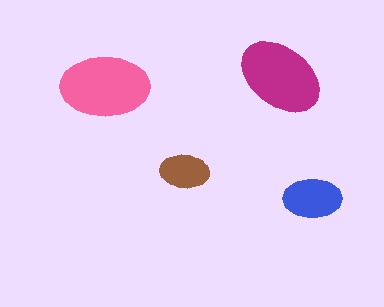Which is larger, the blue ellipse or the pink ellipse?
The pink one.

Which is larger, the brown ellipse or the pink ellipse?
The pink one.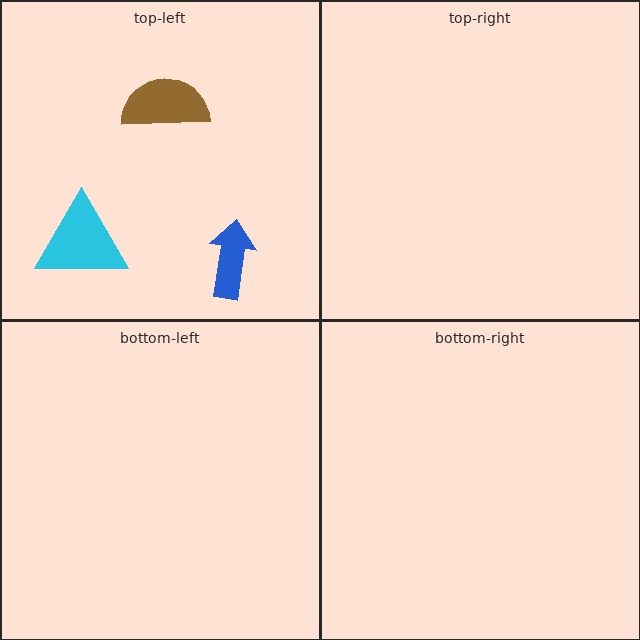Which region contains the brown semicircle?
The top-left region.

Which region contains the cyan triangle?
The top-left region.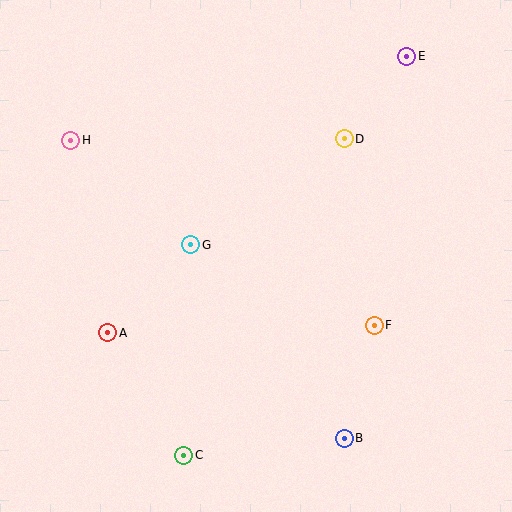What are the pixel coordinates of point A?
Point A is at (108, 333).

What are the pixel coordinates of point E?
Point E is at (407, 56).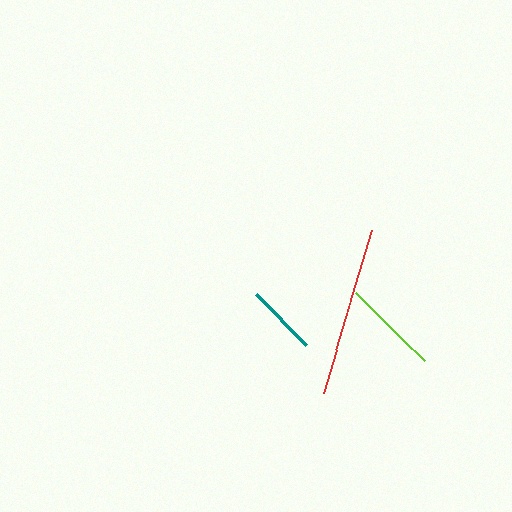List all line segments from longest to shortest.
From longest to shortest: red, lime, teal.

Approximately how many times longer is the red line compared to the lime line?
The red line is approximately 1.8 times the length of the lime line.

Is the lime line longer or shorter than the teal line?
The lime line is longer than the teal line.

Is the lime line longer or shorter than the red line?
The red line is longer than the lime line.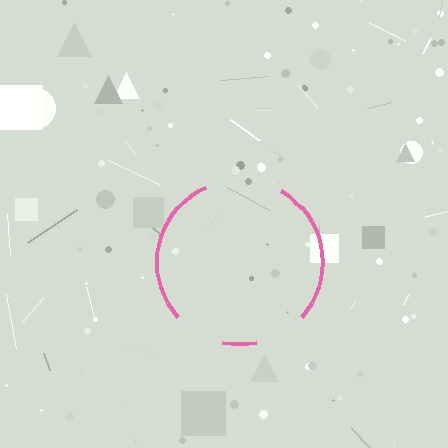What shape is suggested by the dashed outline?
The dashed outline suggests a circle.